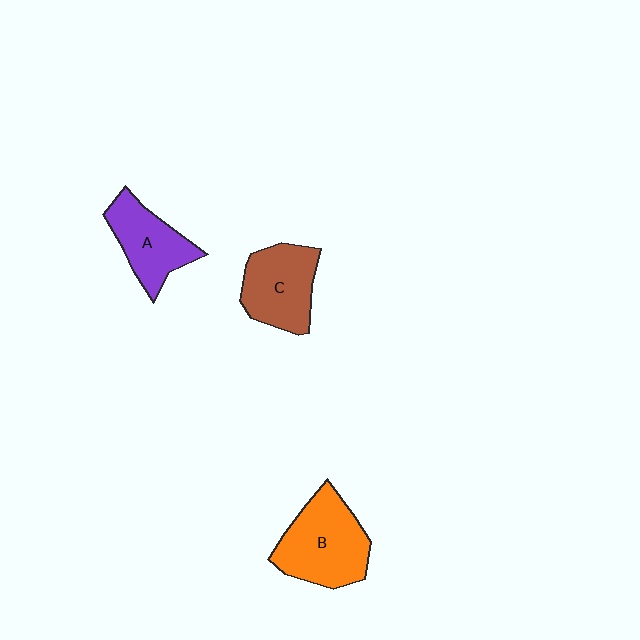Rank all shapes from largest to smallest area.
From largest to smallest: B (orange), C (brown), A (purple).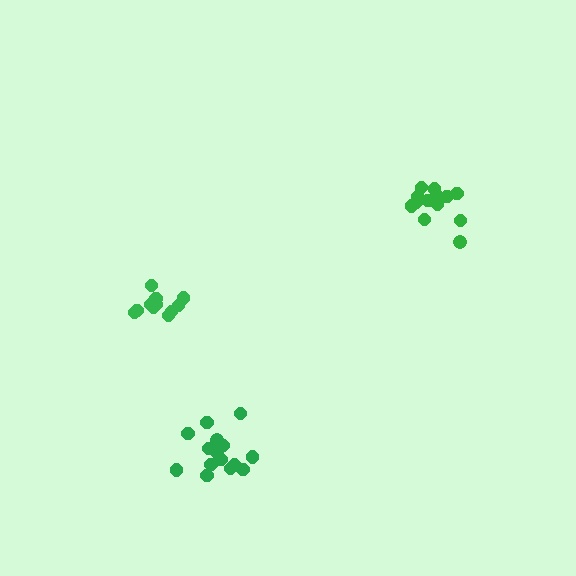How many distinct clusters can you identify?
There are 3 distinct clusters.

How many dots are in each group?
Group 1: 15 dots, Group 2: 12 dots, Group 3: 17 dots (44 total).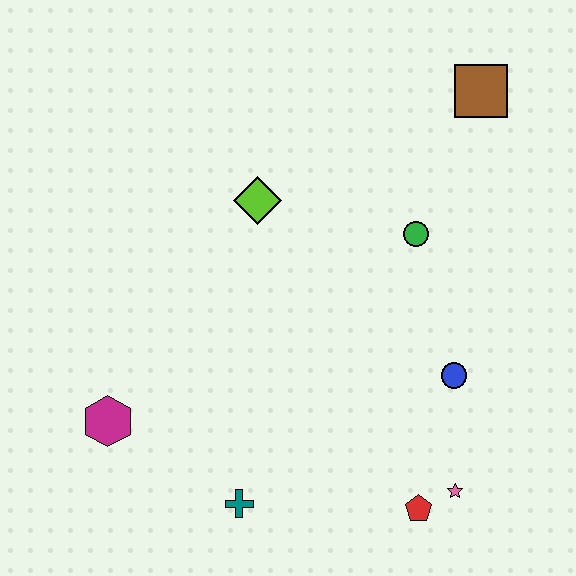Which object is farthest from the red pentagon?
The brown square is farthest from the red pentagon.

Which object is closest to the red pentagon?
The pink star is closest to the red pentagon.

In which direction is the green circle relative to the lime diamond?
The green circle is to the right of the lime diamond.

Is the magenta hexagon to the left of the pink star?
Yes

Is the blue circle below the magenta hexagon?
No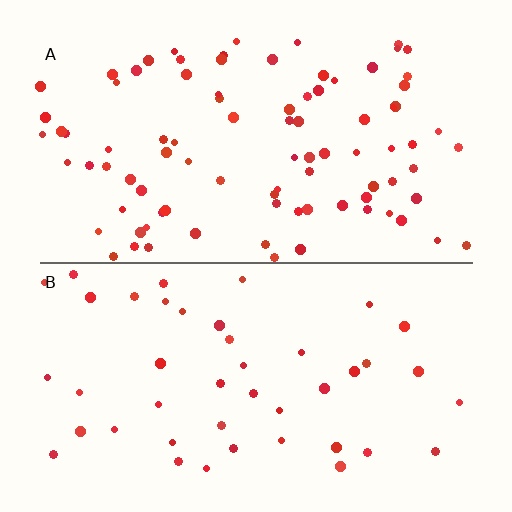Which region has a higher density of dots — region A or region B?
A (the top).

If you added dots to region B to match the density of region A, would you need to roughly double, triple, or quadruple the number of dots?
Approximately double.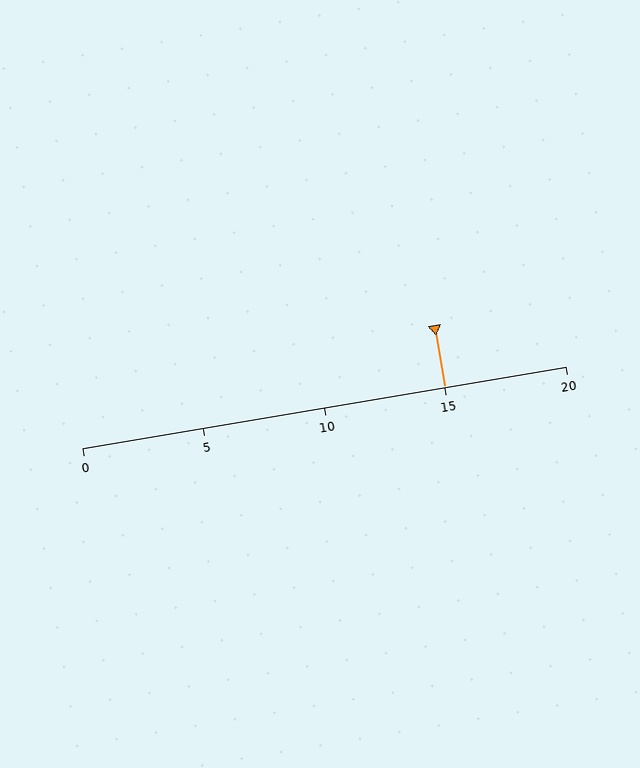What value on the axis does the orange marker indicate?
The marker indicates approximately 15.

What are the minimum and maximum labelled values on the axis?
The axis runs from 0 to 20.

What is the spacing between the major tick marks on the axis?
The major ticks are spaced 5 apart.